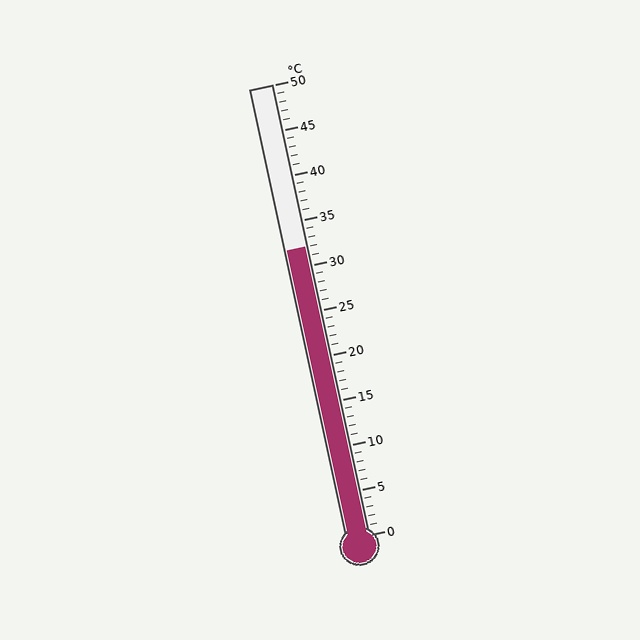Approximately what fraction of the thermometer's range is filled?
The thermometer is filled to approximately 65% of its range.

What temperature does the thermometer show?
The thermometer shows approximately 32°C.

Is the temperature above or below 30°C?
The temperature is above 30°C.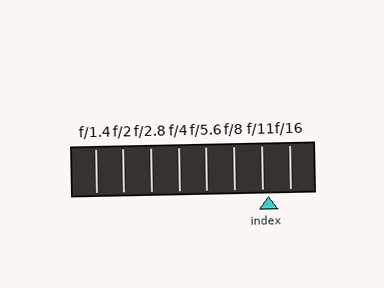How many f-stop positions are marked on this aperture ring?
There are 8 f-stop positions marked.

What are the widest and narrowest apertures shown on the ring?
The widest aperture shown is f/1.4 and the narrowest is f/16.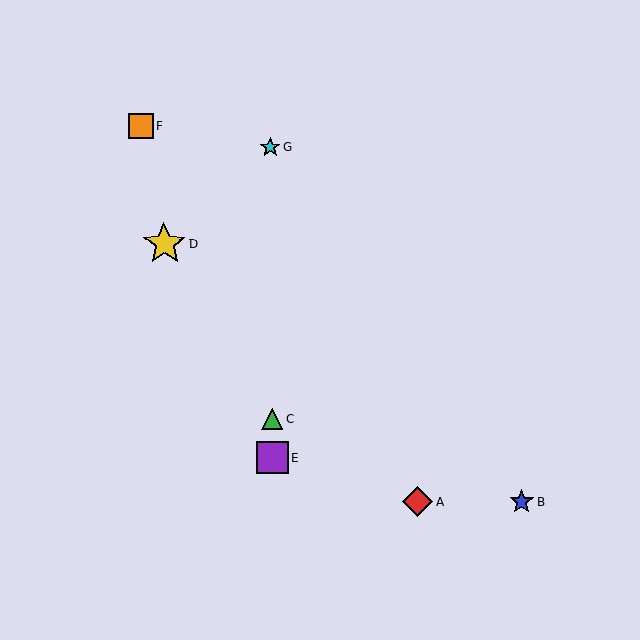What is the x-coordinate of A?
Object A is at x≈418.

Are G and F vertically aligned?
No, G is at x≈270 and F is at x≈140.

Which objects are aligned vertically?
Objects C, E, G are aligned vertically.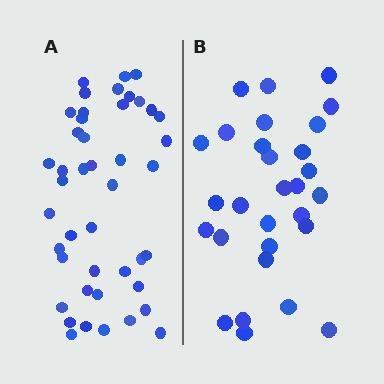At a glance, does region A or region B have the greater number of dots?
Region A (the left region) has more dots.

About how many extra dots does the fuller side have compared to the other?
Region A has approximately 15 more dots than region B.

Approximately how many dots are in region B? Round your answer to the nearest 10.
About 30 dots. (The exact count is 29, which rounds to 30.)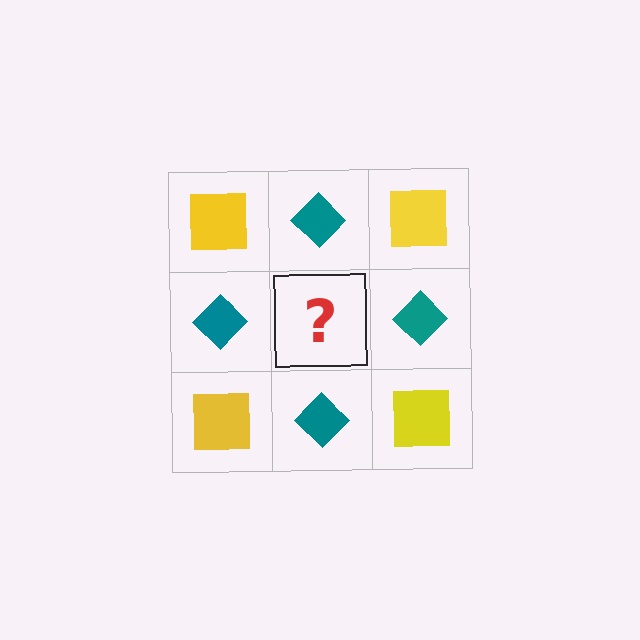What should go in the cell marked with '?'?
The missing cell should contain a yellow square.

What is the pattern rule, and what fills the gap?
The rule is that it alternates yellow square and teal diamond in a checkerboard pattern. The gap should be filled with a yellow square.